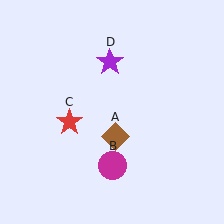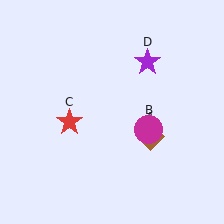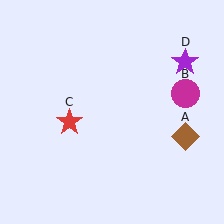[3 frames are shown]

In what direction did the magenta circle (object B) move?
The magenta circle (object B) moved up and to the right.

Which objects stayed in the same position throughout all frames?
Red star (object C) remained stationary.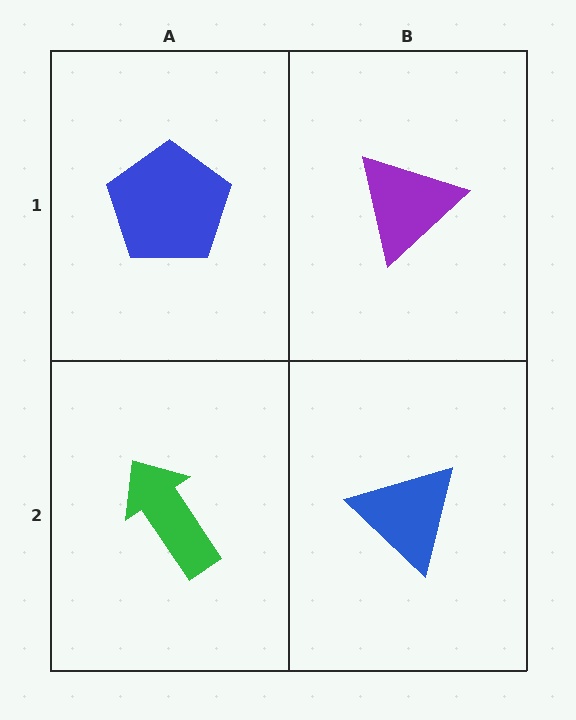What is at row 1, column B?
A purple triangle.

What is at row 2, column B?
A blue triangle.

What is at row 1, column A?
A blue pentagon.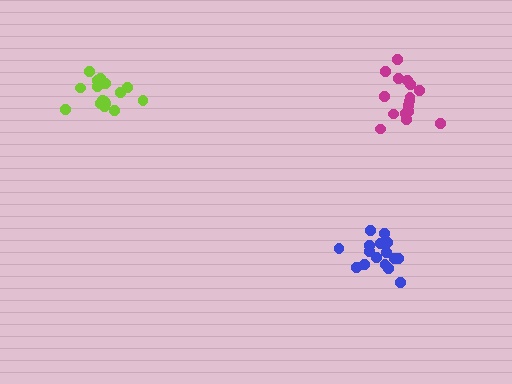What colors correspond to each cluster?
The clusters are colored: magenta, blue, lime.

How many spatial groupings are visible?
There are 3 spatial groupings.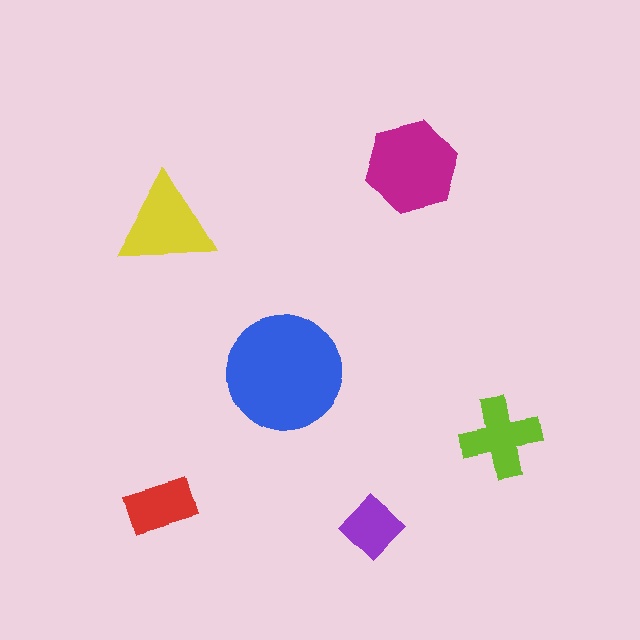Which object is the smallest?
The purple diamond.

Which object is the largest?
The blue circle.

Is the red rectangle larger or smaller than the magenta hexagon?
Smaller.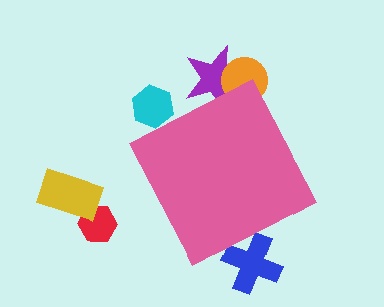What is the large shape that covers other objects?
A pink diamond.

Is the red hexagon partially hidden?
No, the red hexagon is fully visible.